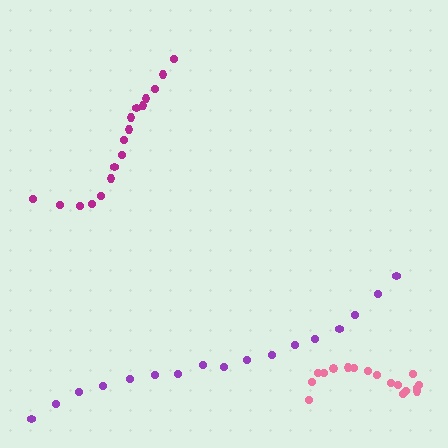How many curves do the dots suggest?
There are 3 distinct paths.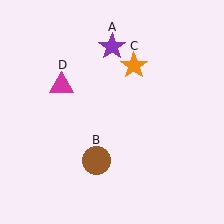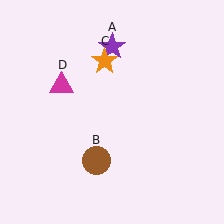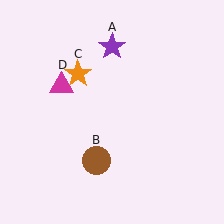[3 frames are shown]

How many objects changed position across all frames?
1 object changed position: orange star (object C).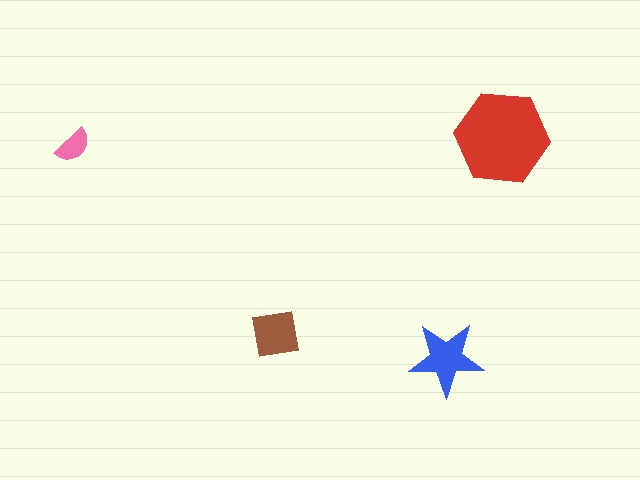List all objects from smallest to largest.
The pink semicircle, the brown square, the blue star, the red hexagon.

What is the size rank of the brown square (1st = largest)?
3rd.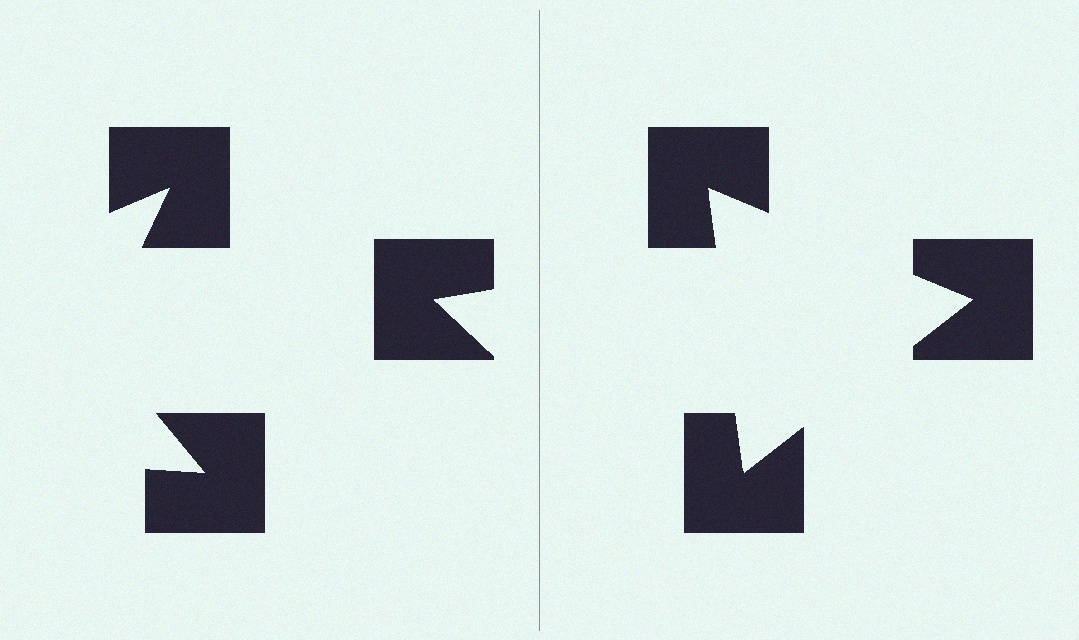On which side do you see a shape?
An illusory triangle appears on the right side. On the left side the wedge cuts are rotated, so no coherent shape forms.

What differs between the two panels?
The notched squares are positioned identically on both sides; only the wedge orientations differ. On the right they align to a triangle; on the left they are misaligned.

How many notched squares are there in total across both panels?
6 — 3 on each side.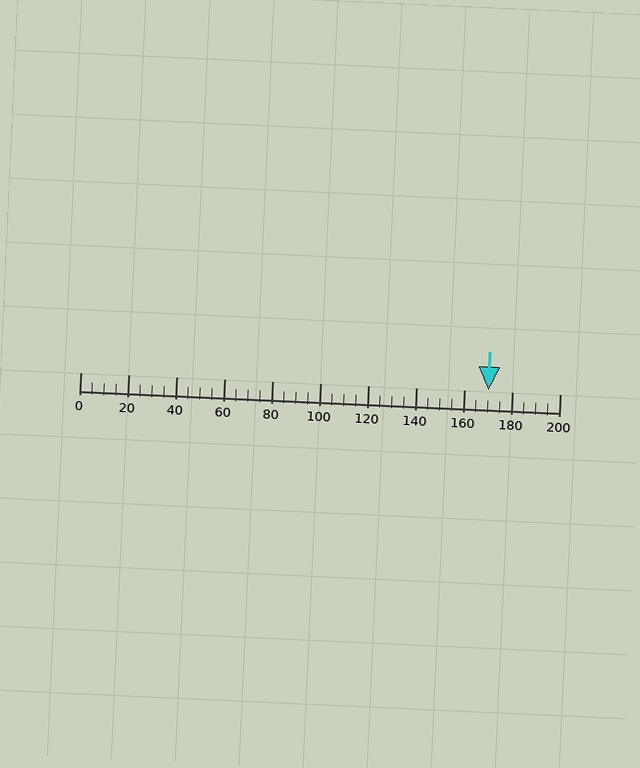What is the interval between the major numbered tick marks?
The major tick marks are spaced 20 units apart.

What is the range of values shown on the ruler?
The ruler shows values from 0 to 200.